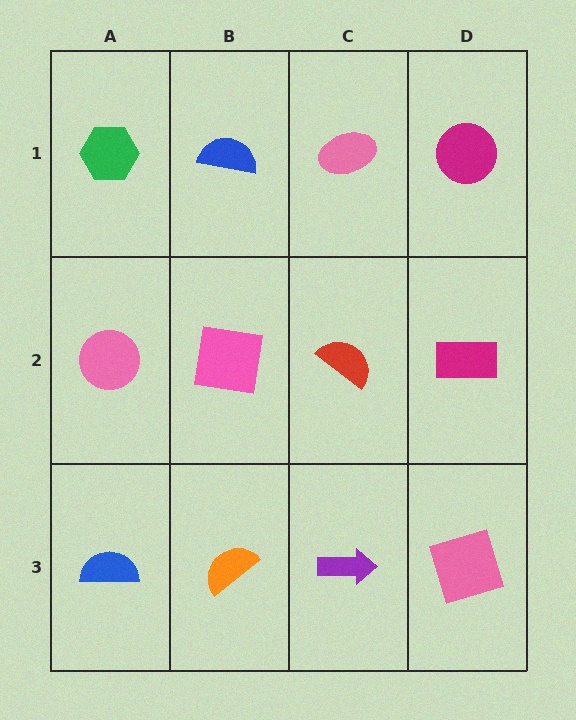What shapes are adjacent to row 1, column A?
A pink circle (row 2, column A), a blue semicircle (row 1, column B).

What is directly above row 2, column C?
A pink ellipse.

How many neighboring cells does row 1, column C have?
3.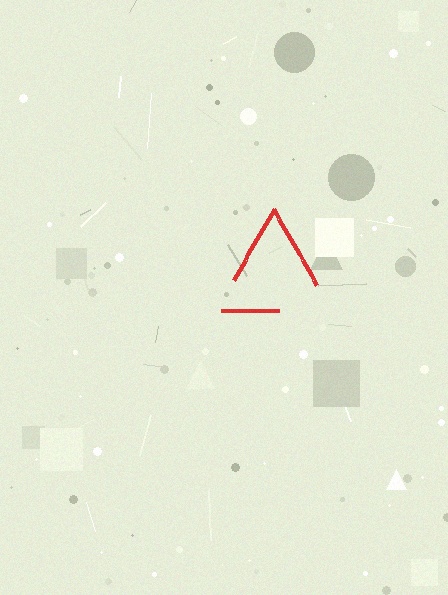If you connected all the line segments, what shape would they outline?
They would outline a triangle.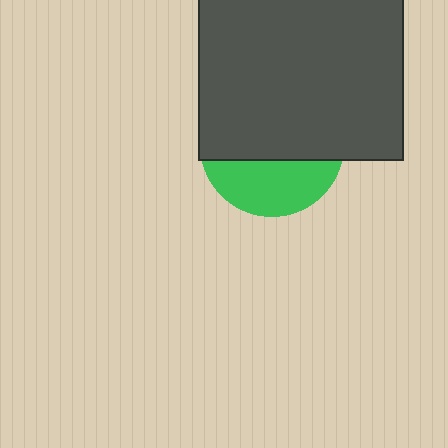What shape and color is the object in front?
The object in front is a dark gray square.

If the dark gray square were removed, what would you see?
You would see the complete green circle.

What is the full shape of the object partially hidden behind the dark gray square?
The partially hidden object is a green circle.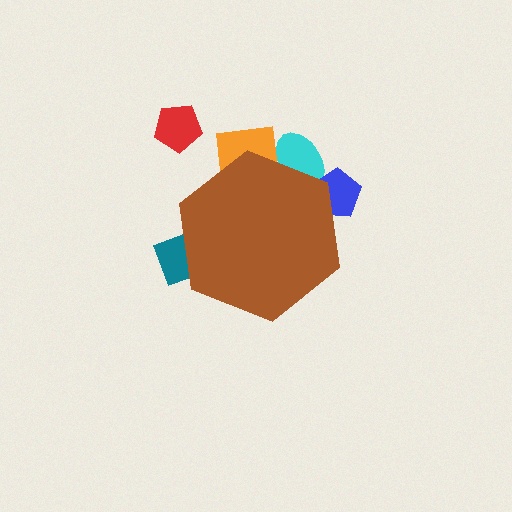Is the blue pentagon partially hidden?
Yes, the blue pentagon is partially hidden behind the brown hexagon.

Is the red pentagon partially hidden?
No, the red pentagon is fully visible.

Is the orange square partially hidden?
Yes, the orange square is partially hidden behind the brown hexagon.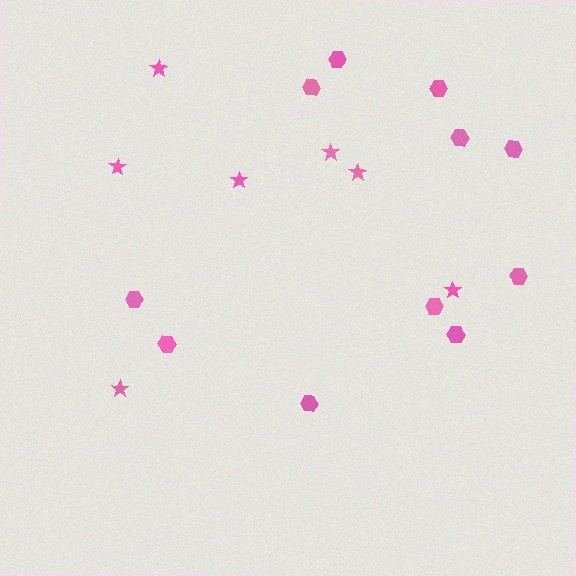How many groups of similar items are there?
There are 2 groups: one group of stars (7) and one group of hexagons (11).